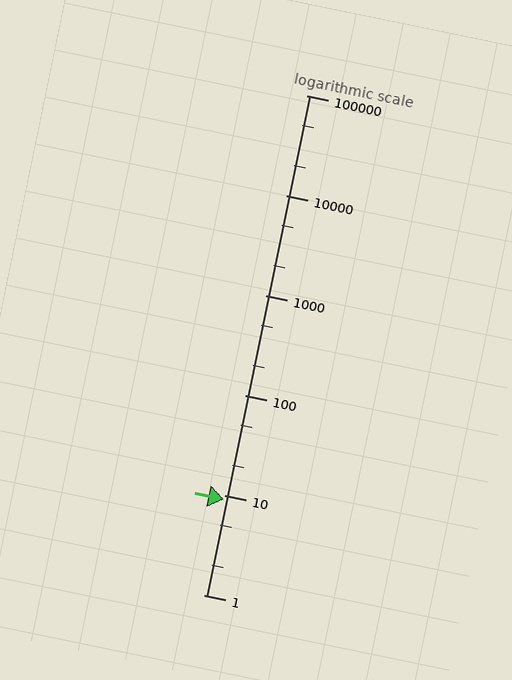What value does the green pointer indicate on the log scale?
The pointer indicates approximately 9.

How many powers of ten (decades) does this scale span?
The scale spans 5 decades, from 1 to 100000.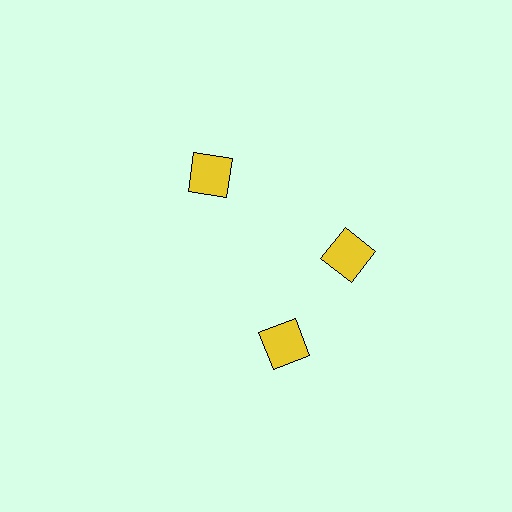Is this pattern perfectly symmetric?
No. The 3 yellow squares are arranged in a ring, but one element near the 7 o'clock position is rotated out of alignment along the ring, breaking the 3-fold rotational symmetry.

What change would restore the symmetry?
The symmetry would be restored by rotating it back into even spacing with its neighbors so that all 3 squares sit at equal angles and equal distance from the center.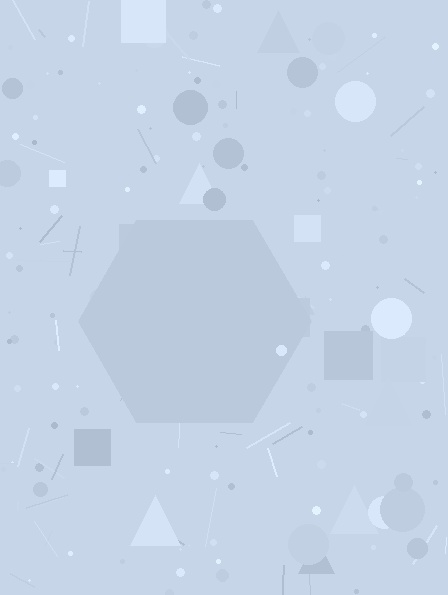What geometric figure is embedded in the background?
A hexagon is embedded in the background.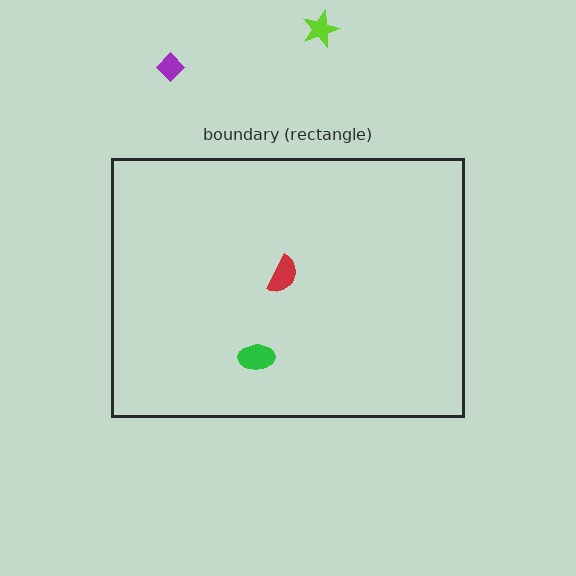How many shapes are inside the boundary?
2 inside, 2 outside.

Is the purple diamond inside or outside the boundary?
Outside.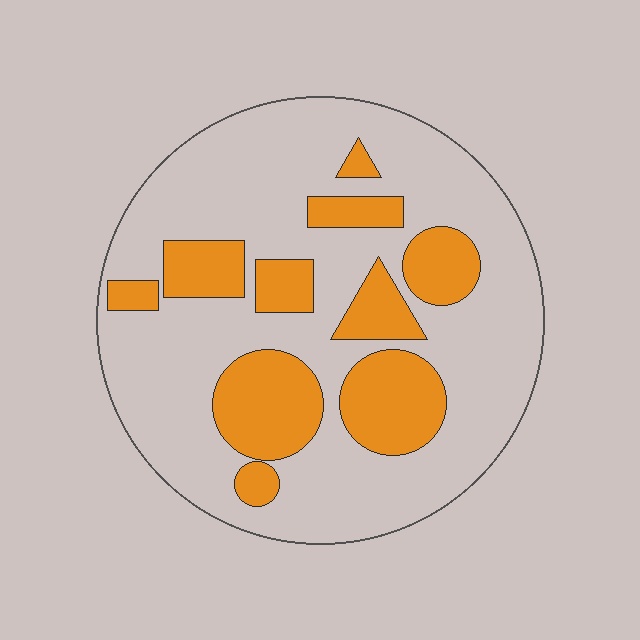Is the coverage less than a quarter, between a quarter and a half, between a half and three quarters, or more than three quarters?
Between a quarter and a half.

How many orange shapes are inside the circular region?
10.